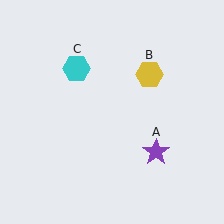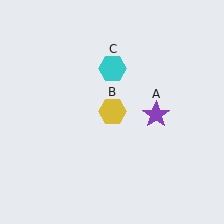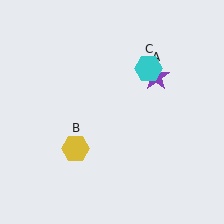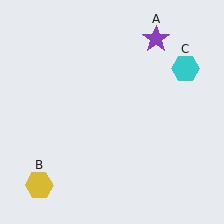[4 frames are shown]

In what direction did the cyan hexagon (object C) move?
The cyan hexagon (object C) moved right.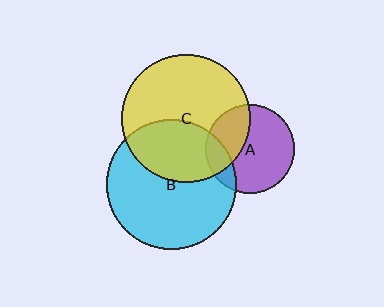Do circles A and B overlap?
Yes.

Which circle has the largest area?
Circle B (cyan).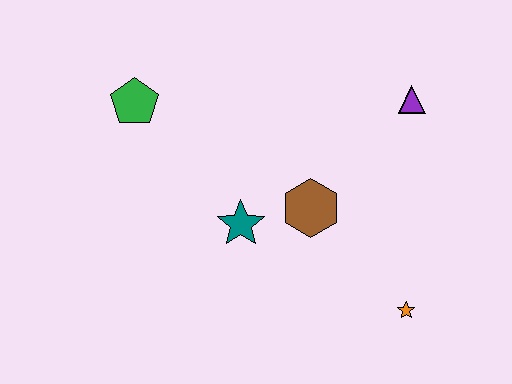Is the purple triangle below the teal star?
No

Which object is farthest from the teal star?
The purple triangle is farthest from the teal star.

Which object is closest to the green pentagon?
The teal star is closest to the green pentagon.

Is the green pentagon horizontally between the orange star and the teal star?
No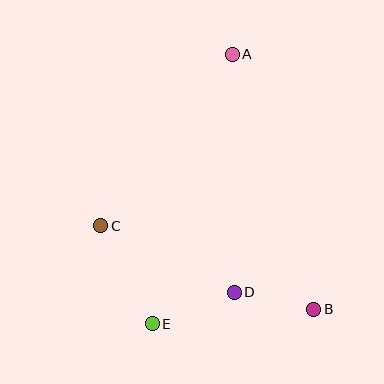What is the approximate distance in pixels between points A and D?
The distance between A and D is approximately 238 pixels.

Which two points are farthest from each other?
Points A and E are farthest from each other.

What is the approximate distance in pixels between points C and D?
The distance between C and D is approximately 149 pixels.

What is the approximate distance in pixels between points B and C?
The distance between B and C is approximately 229 pixels.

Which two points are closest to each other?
Points B and D are closest to each other.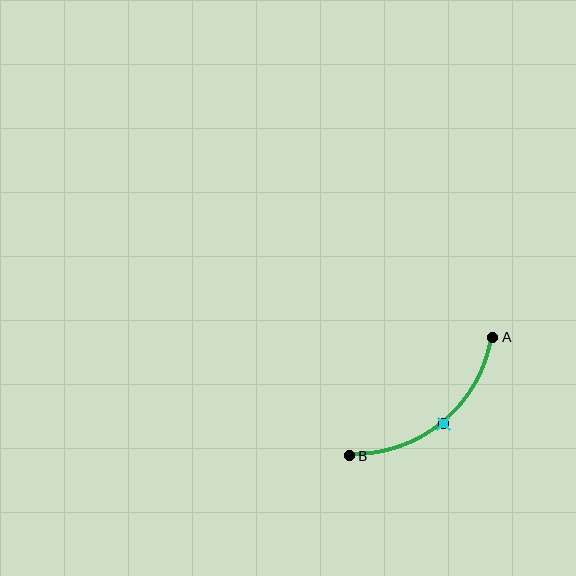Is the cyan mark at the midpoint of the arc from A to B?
Yes. The cyan mark lies on the arc at equal arc-length from both A and B — it is the arc midpoint.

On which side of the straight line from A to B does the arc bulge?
The arc bulges below and to the right of the straight line connecting A and B.